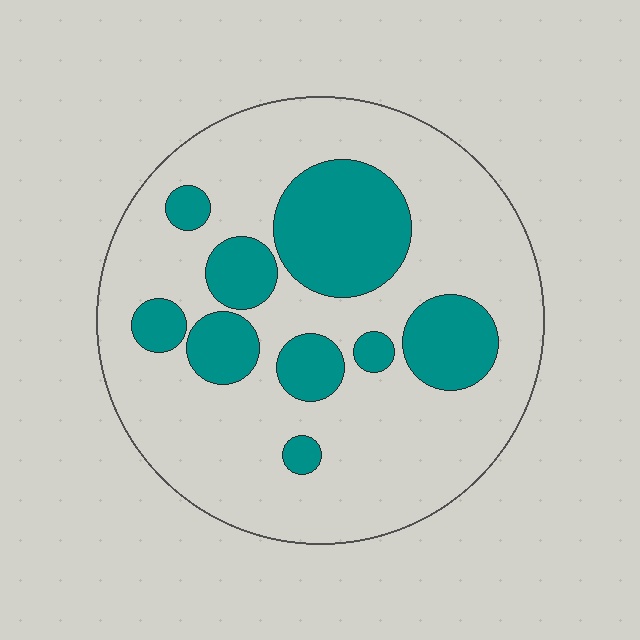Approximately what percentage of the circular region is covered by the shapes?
Approximately 25%.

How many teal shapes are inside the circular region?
9.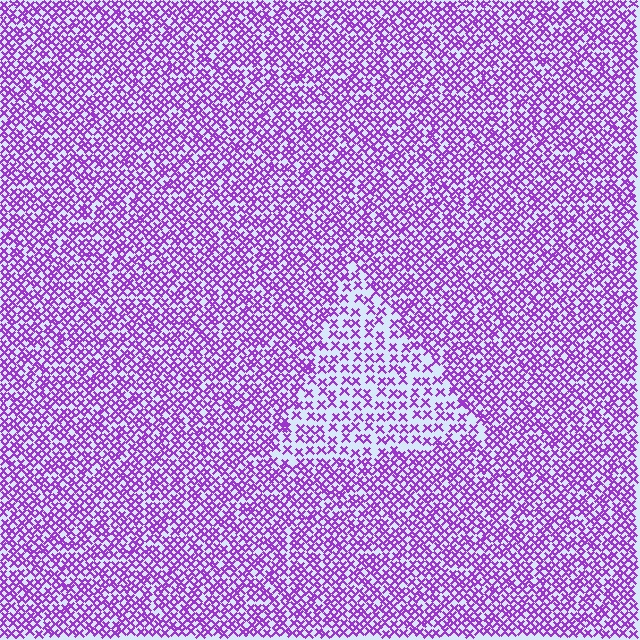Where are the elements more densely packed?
The elements are more densely packed outside the triangle boundary.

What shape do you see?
I see a triangle.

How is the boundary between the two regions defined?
The boundary is defined by a change in element density (approximately 1.9x ratio). All elements are the same color, size, and shape.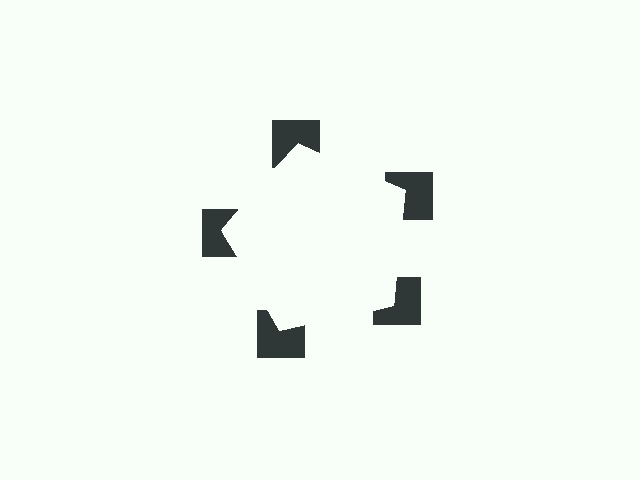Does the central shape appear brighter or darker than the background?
It typically appears slightly brighter than the background, even though no actual brightness change is drawn.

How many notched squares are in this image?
There are 5 — one at each vertex of the illusory pentagon.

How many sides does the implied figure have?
5 sides.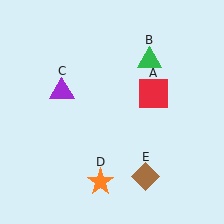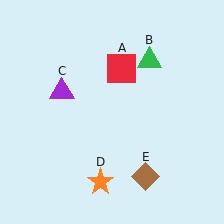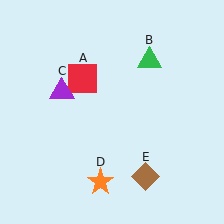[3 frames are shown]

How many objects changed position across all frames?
1 object changed position: red square (object A).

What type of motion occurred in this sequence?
The red square (object A) rotated counterclockwise around the center of the scene.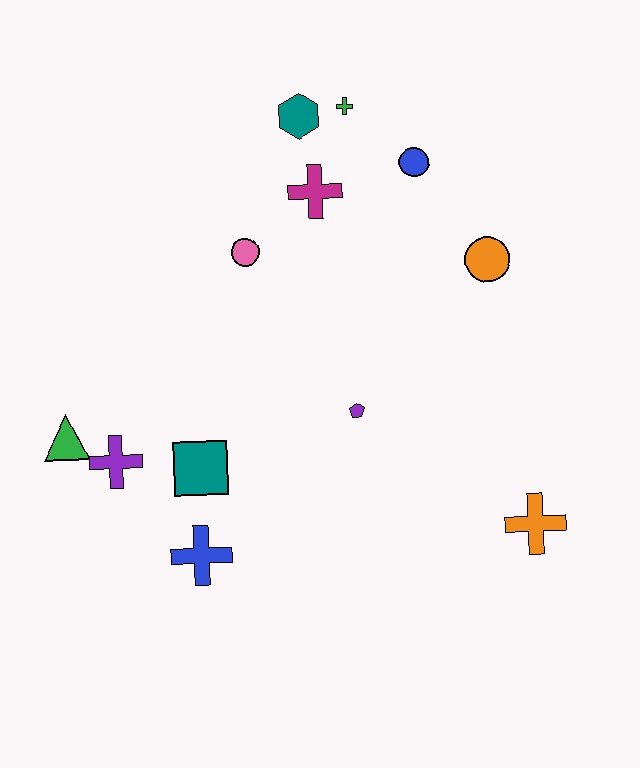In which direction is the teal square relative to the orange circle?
The teal square is to the left of the orange circle.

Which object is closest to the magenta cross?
The teal hexagon is closest to the magenta cross.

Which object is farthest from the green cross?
The blue cross is farthest from the green cross.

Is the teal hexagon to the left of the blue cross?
No